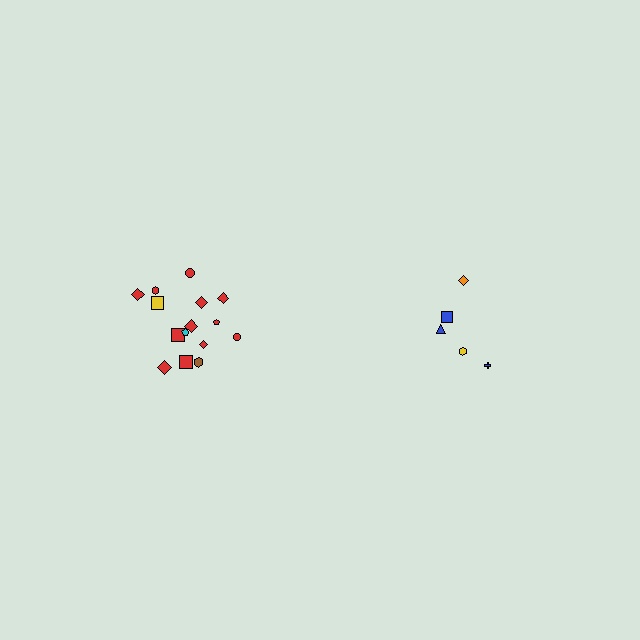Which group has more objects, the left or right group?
The left group.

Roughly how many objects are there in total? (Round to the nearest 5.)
Roughly 20 objects in total.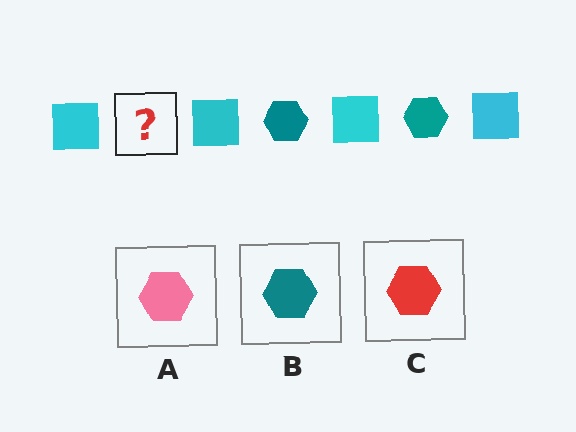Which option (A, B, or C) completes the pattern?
B.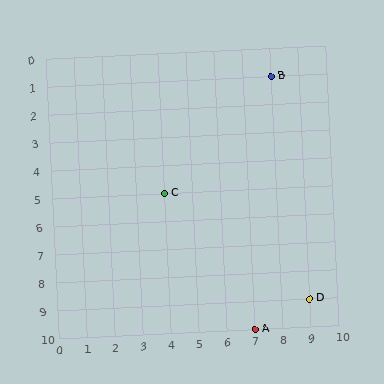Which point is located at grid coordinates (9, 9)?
Point D is at (9, 9).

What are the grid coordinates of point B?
Point B is at grid coordinates (8, 1).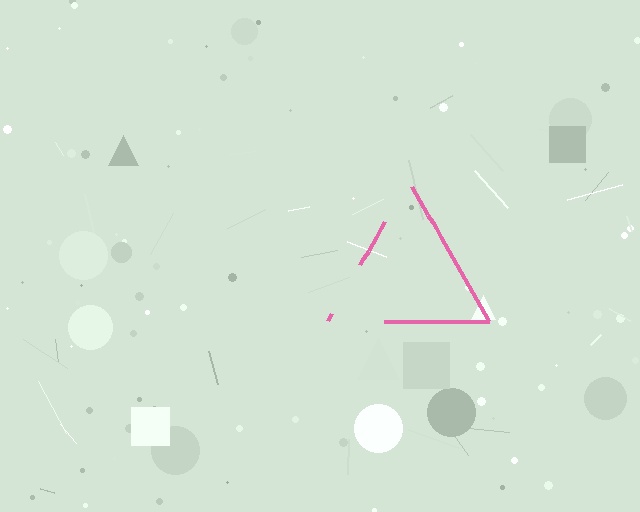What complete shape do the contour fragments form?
The contour fragments form a triangle.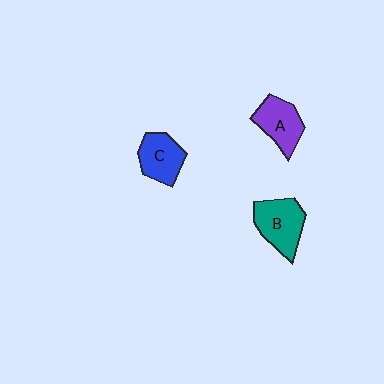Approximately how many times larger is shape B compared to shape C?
Approximately 1.2 times.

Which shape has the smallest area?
Shape C (blue).